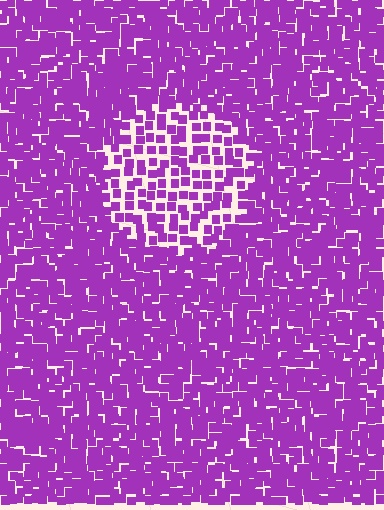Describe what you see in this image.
The image contains small purple elements arranged at two different densities. A circle-shaped region is visible where the elements are less densely packed than the surrounding area.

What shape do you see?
I see a circle.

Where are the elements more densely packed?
The elements are more densely packed outside the circle boundary.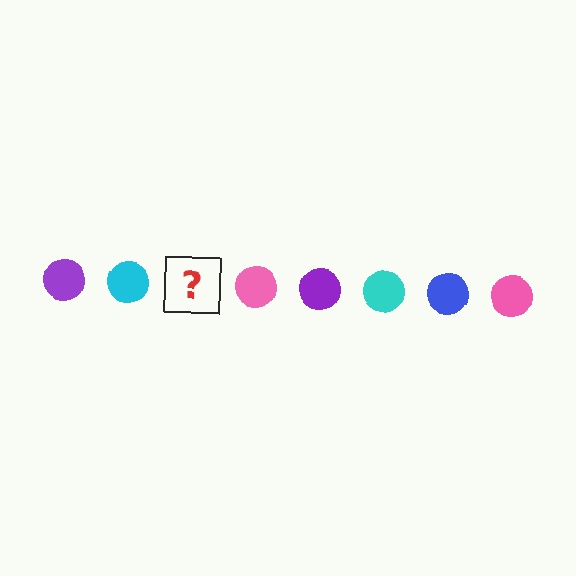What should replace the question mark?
The question mark should be replaced with a blue circle.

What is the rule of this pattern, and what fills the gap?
The rule is that the pattern cycles through purple, cyan, blue, pink circles. The gap should be filled with a blue circle.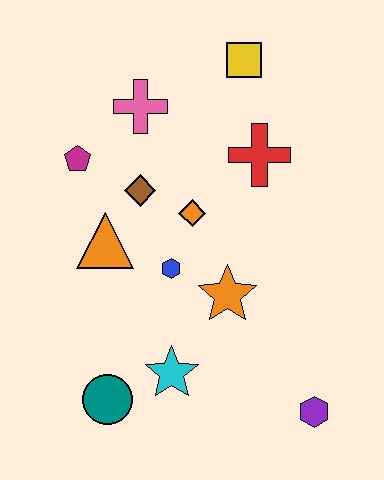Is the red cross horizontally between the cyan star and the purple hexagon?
Yes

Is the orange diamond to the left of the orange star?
Yes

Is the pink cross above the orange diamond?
Yes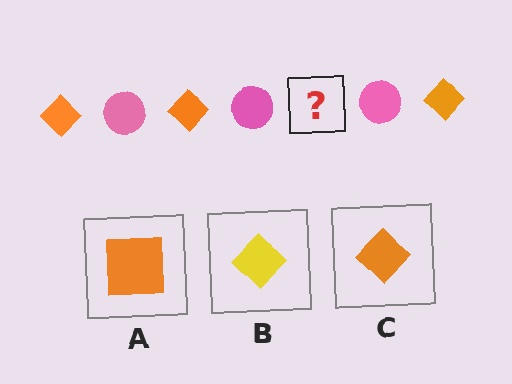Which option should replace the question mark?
Option C.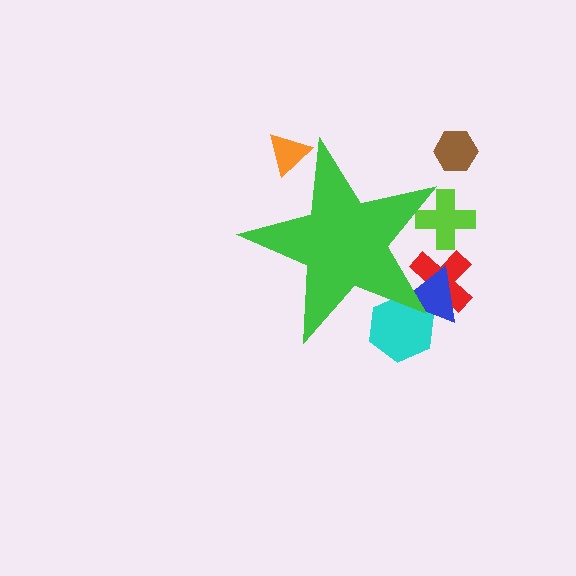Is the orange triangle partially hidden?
Yes, the orange triangle is partially hidden behind the green star.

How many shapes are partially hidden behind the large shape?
5 shapes are partially hidden.